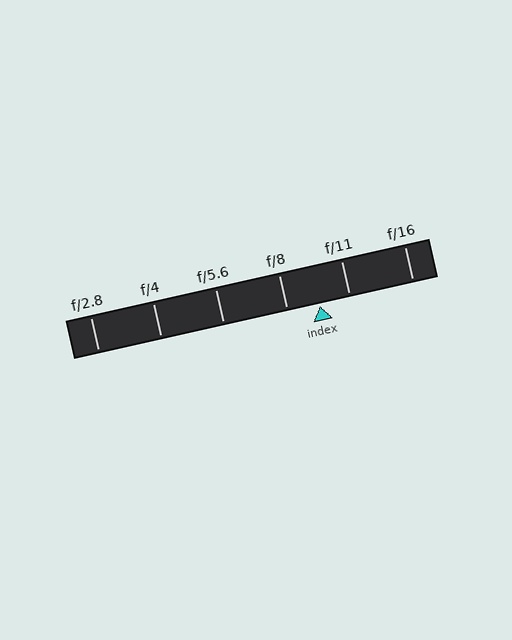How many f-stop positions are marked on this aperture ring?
There are 6 f-stop positions marked.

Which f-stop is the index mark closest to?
The index mark is closest to f/11.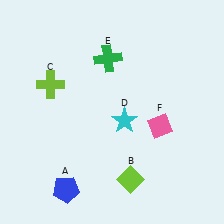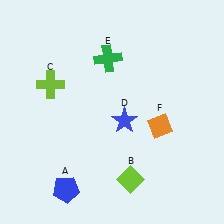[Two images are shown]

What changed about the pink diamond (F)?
In Image 1, F is pink. In Image 2, it changed to orange.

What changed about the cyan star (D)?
In Image 1, D is cyan. In Image 2, it changed to blue.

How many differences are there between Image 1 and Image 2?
There are 2 differences between the two images.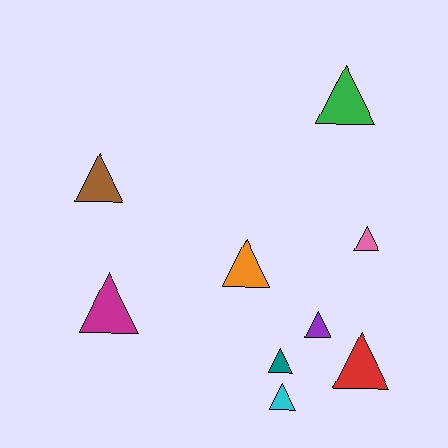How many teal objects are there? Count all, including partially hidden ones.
There is 1 teal object.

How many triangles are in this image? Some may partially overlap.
There are 9 triangles.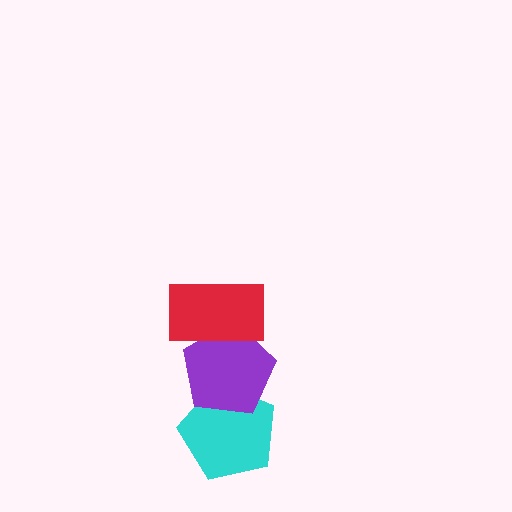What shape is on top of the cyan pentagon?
The purple pentagon is on top of the cyan pentagon.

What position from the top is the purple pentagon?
The purple pentagon is 2nd from the top.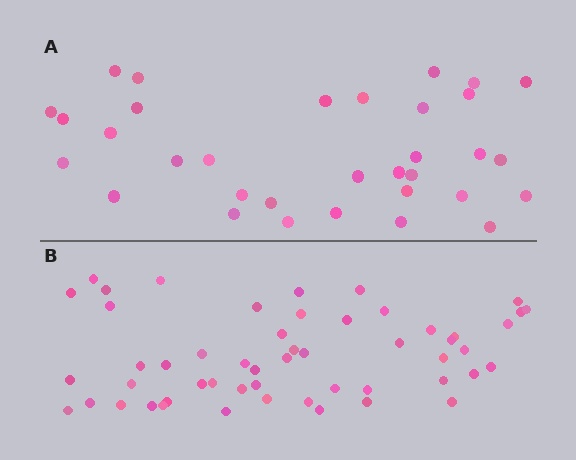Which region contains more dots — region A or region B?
Region B (the bottom region) has more dots.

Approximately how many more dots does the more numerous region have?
Region B has approximately 20 more dots than region A.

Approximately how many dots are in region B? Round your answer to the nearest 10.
About 50 dots. (The exact count is 53, which rounds to 50.)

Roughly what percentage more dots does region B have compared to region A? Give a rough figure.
About 60% more.